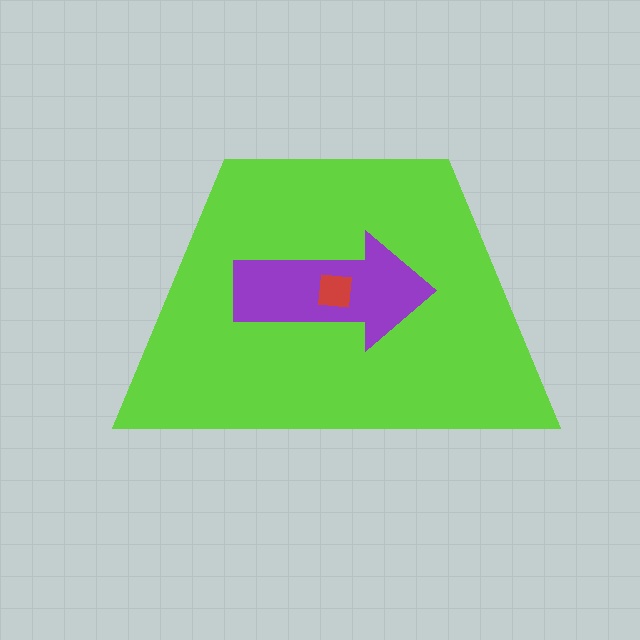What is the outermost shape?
The lime trapezoid.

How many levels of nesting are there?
3.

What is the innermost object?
The red square.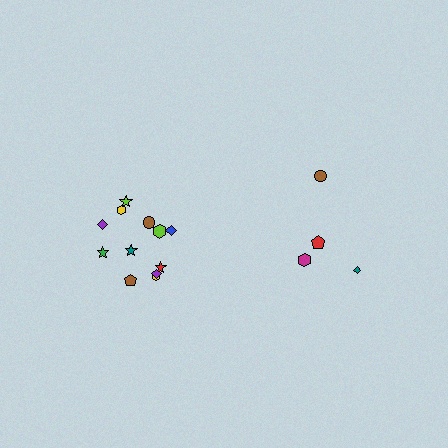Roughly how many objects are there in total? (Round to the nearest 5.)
Roughly 15 objects in total.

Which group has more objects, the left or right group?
The left group.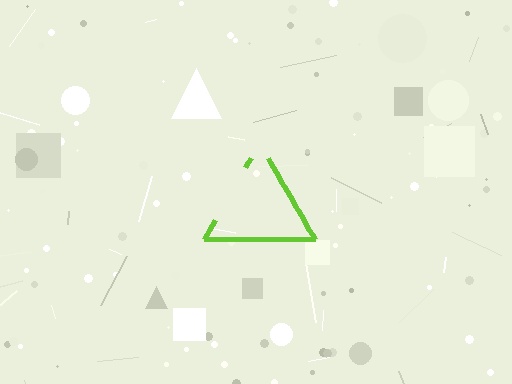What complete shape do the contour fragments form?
The contour fragments form a triangle.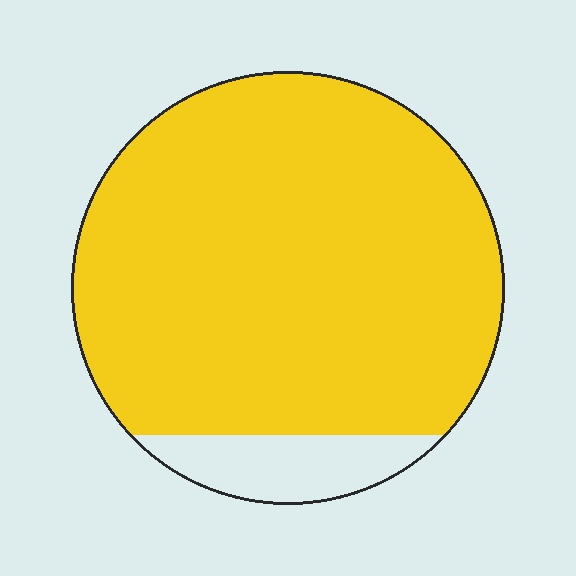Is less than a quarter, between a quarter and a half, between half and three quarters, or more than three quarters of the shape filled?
More than three quarters.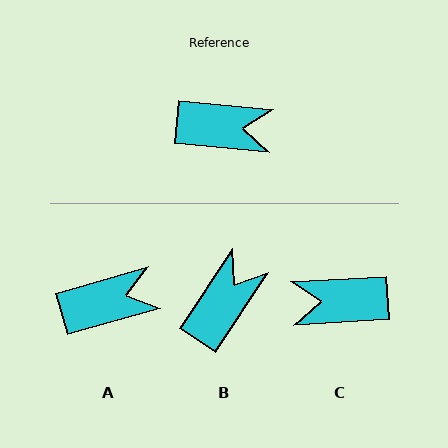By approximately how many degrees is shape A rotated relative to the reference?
Approximately 21 degrees counter-clockwise.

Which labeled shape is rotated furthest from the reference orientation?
C, about 172 degrees away.